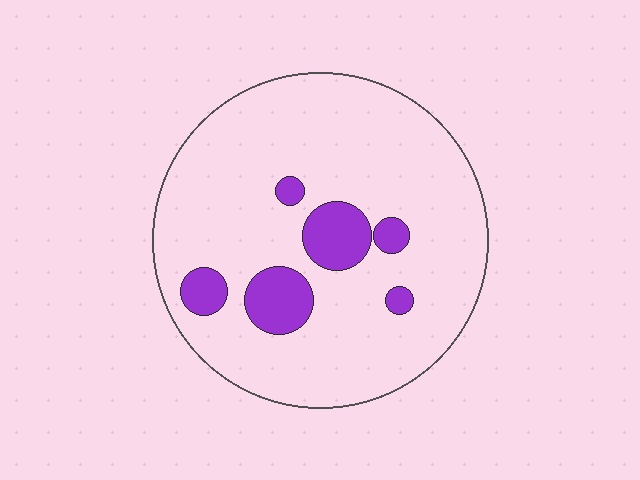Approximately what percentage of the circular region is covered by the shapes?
Approximately 15%.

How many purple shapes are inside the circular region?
6.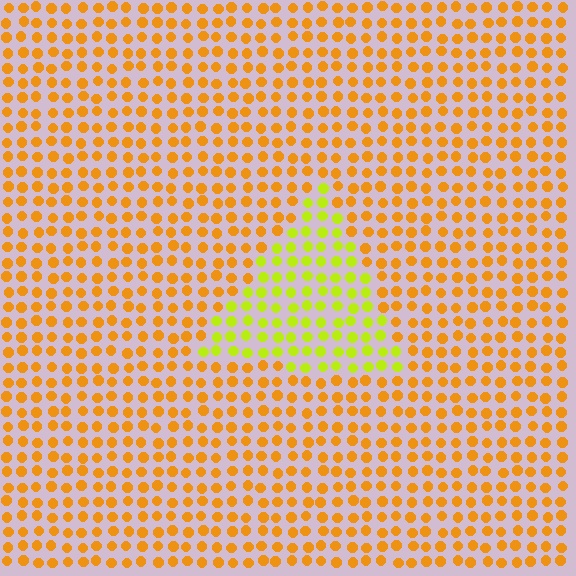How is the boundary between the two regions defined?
The boundary is defined purely by a slight shift in hue (about 40 degrees). Spacing, size, and orientation are identical on both sides.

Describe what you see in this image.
The image is filled with small orange elements in a uniform arrangement. A triangle-shaped region is visible where the elements are tinted to a slightly different hue, forming a subtle color boundary.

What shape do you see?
I see a triangle.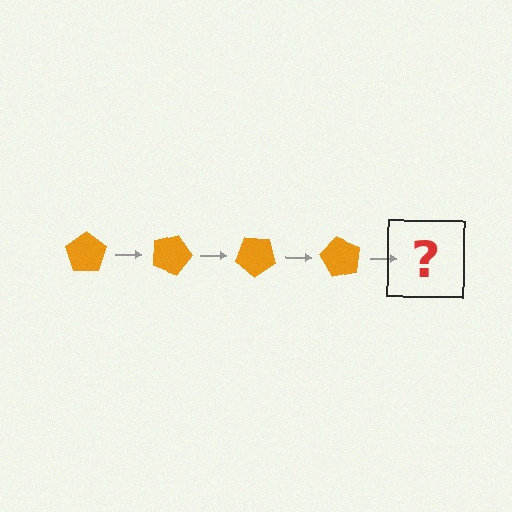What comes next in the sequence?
The next element should be an orange pentagon rotated 80 degrees.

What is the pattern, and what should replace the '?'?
The pattern is that the pentagon rotates 20 degrees each step. The '?' should be an orange pentagon rotated 80 degrees.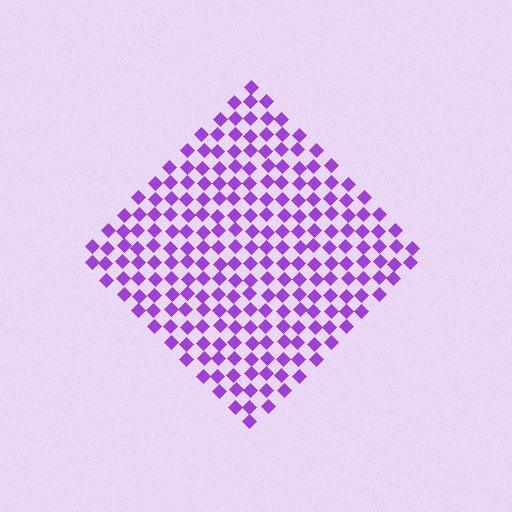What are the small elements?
The small elements are diamonds.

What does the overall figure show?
The overall figure shows a diamond.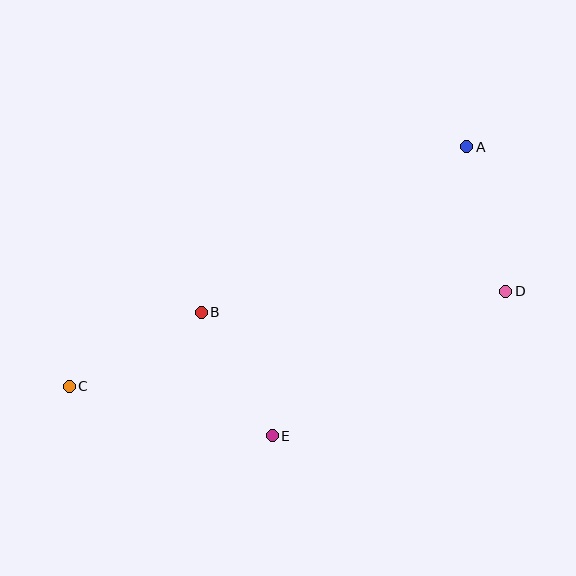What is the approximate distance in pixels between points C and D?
The distance between C and D is approximately 447 pixels.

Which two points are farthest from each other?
Points A and C are farthest from each other.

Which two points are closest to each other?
Points B and E are closest to each other.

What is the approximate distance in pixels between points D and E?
The distance between D and E is approximately 275 pixels.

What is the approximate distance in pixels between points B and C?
The distance between B and C is approximately 151 pixels.